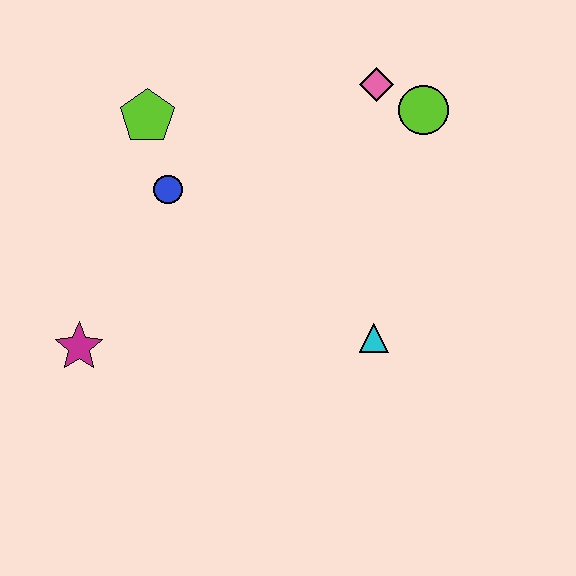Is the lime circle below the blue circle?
No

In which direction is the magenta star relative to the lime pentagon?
The magenta star is below the lime pentagon.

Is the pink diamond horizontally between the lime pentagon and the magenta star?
No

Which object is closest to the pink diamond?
The lime circle is closest to the pink diamond.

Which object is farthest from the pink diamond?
The magenta star is farthest from the pink diamond.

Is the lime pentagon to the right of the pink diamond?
No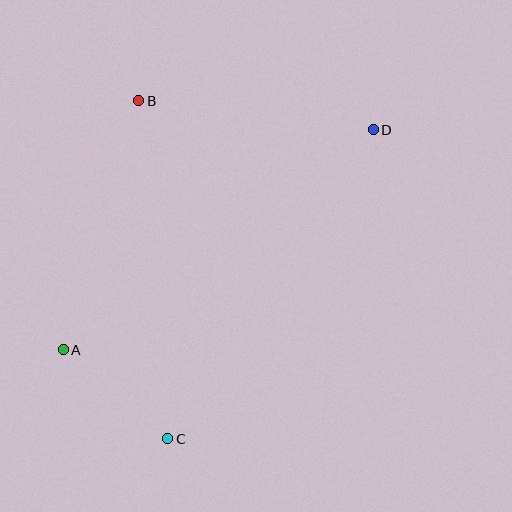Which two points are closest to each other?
Points A and C are closest to each other.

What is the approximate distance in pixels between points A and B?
The distance between A and B is approximately 260 pixels.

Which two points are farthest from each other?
Points A and D are farthest from each other.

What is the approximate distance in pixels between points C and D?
The distance between C and D is approximately 371 pixels.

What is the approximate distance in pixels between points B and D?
The distance between B and D is approximately 236 pixels.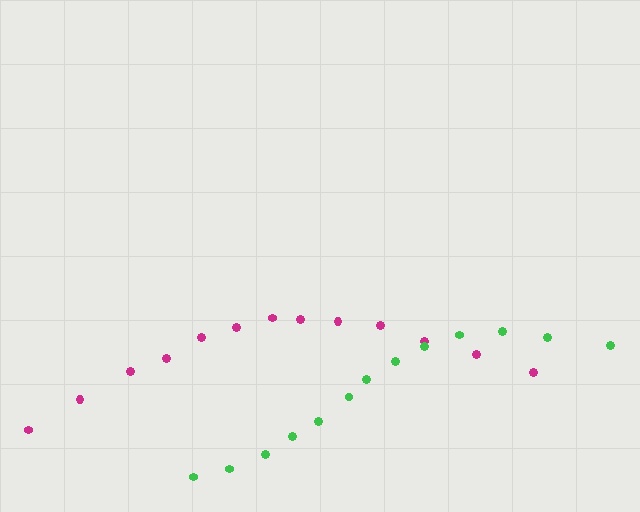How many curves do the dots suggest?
There are 2 distinct paths.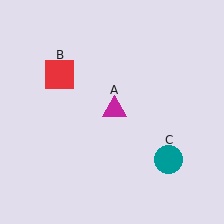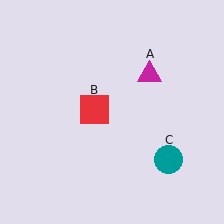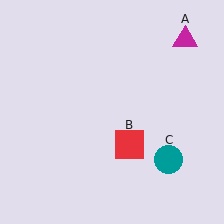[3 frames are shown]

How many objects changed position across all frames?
2 objects changed position: magenta triangle (object A), red square (object B).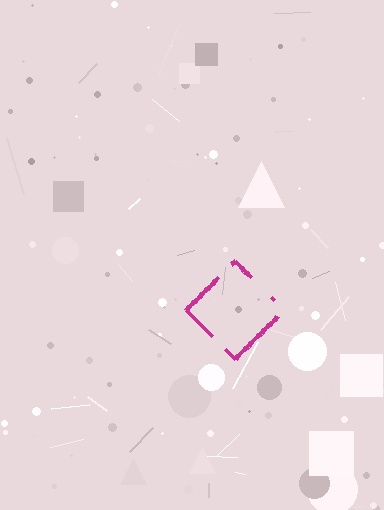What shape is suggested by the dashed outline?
The dashed outline suggests a diamond.